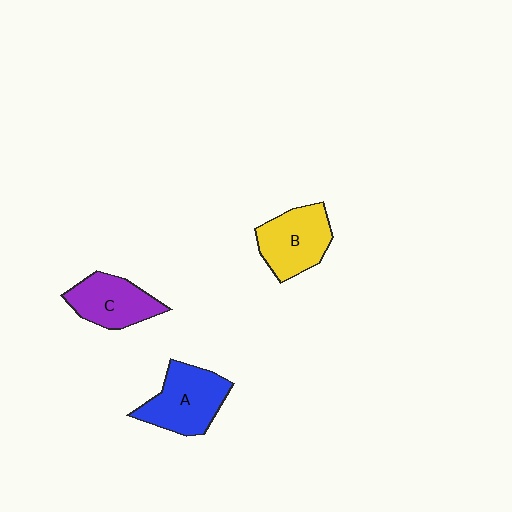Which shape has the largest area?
Shape A (blue).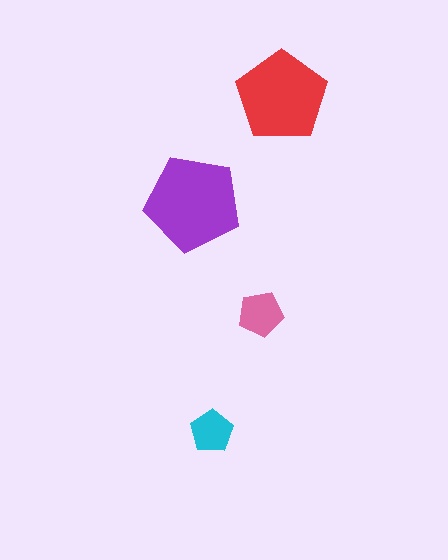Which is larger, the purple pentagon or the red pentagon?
The purple one.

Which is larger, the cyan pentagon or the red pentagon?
The red one.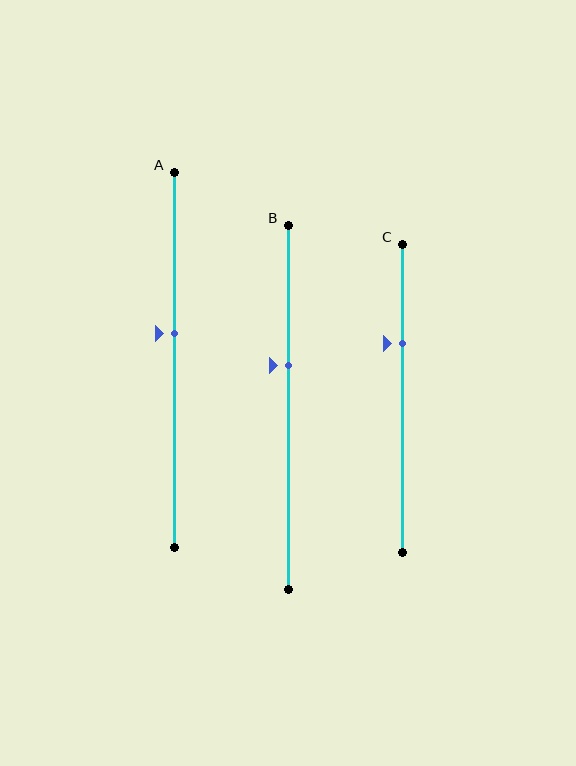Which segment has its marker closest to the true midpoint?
Segment A has its marker closest to the true midpoint.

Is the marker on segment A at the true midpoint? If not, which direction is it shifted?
No, the marker on segment A is shifted upward by about 7% of the segment length.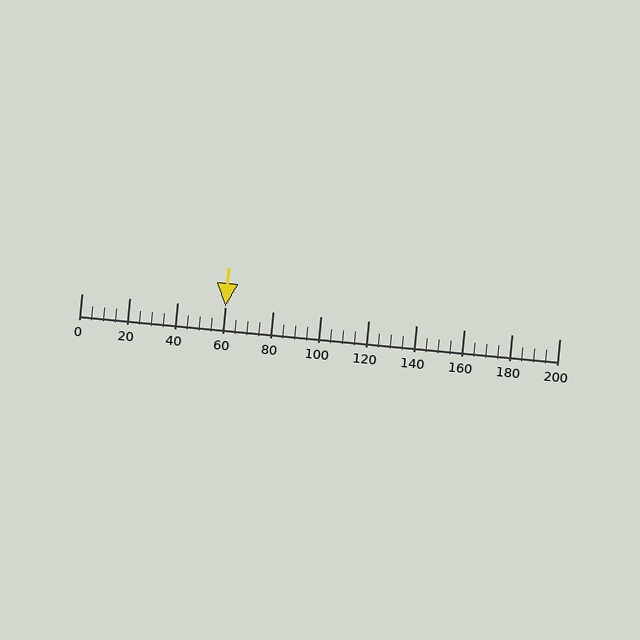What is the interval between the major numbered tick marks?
The major tick marks are spaced 20 units apart.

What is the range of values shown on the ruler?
The ruler shows values from 0 to 200.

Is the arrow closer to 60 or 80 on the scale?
The arrow is closer to 60.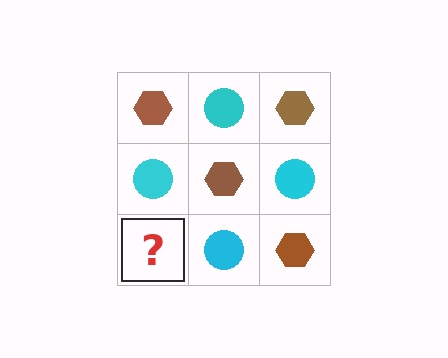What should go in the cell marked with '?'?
The missing cell should contain a brown hexagon.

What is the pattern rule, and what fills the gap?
The rule is that it alternates brown hexagon and cyan circle in a checkerboard pattern. The gap should be filled with a brown hexagon.